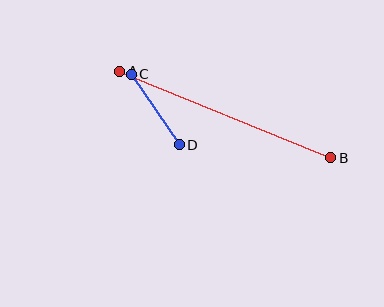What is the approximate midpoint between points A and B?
The midpoint is at approximately (225, 114) pixels.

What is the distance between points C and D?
The distance is approximately 85 pixels.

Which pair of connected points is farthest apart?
Points A and B are farthest apart.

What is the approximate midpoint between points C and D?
The midpoint is at approximately (155, 109) pixels.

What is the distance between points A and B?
The distance is approximately 228 pixels.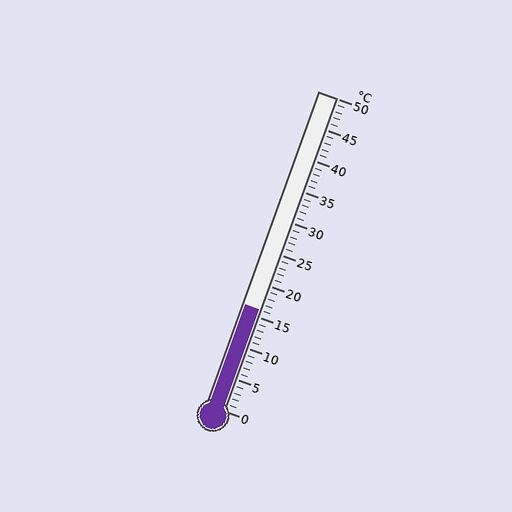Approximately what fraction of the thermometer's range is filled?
The thermometer is filled to approximately 30% of its range.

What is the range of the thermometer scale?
The thermometer scale ranges from 0°C to 50°C.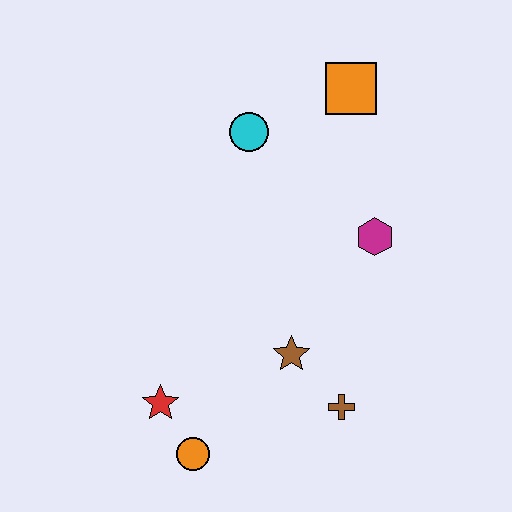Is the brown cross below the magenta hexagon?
Yes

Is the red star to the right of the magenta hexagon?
No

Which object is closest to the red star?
The orange circle is closest to the red star.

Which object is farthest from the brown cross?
The orange square is farthest from the brown cross.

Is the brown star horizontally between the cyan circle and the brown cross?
Yes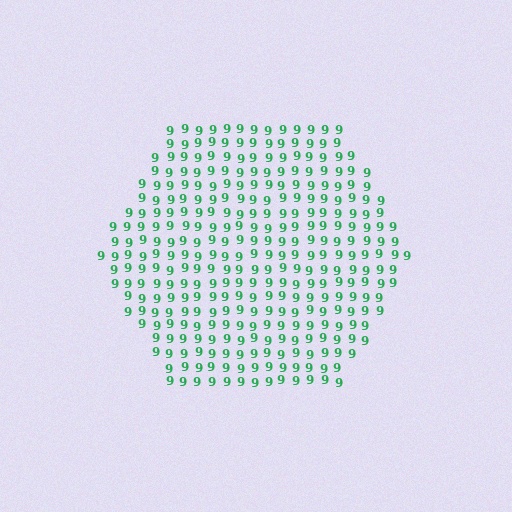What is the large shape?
The large shape is a hexagon.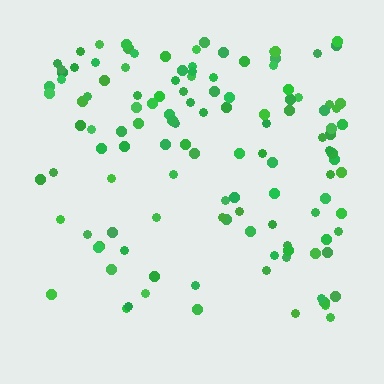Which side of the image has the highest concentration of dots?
The top.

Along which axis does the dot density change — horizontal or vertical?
Vertical.